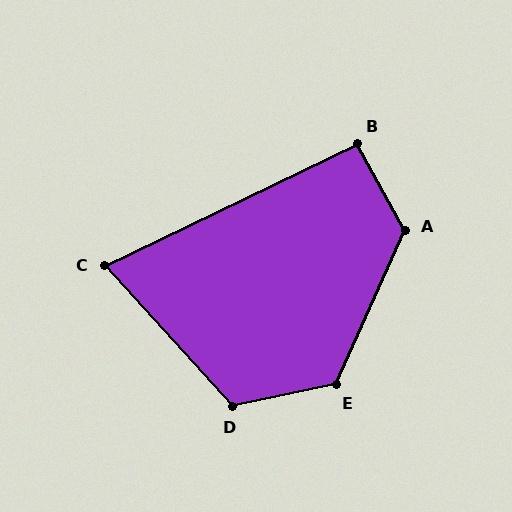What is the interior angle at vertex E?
Approximately 126 degrees (obtuse).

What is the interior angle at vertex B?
Approximately 93 degrees (approximately right).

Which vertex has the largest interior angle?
A, at approximately 127 degrees.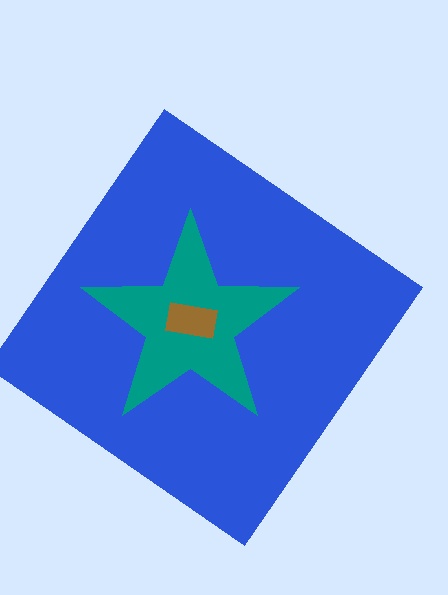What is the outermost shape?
The blue diamond.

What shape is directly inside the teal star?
The brown rectangle.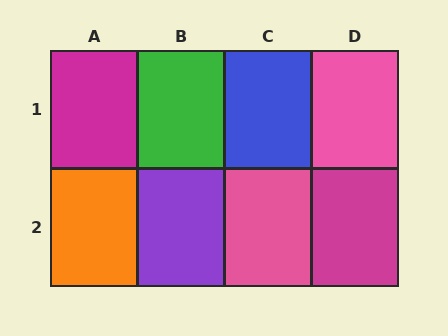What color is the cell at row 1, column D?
Pink.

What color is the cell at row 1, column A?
Magenta.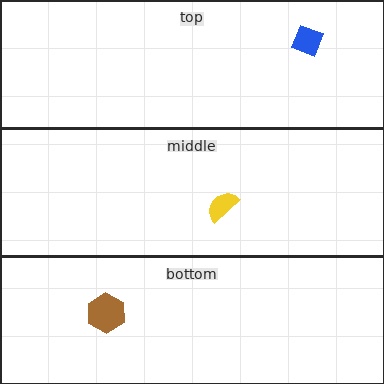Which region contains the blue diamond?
The top region.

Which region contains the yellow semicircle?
The middle region.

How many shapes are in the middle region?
1.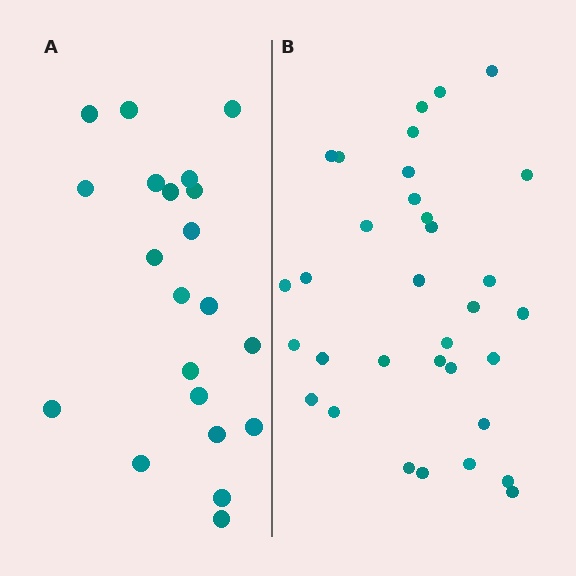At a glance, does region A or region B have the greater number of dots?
Region B (the right region) has more dots.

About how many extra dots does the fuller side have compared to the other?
Region B has roughly 12 or so more dots than region A.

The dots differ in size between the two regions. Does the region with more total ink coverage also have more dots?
No. Region A has more total ink coverage because its dots are larger, but region B actually contains more individual dots. Total area can be misleading — the number of items is what matters here.